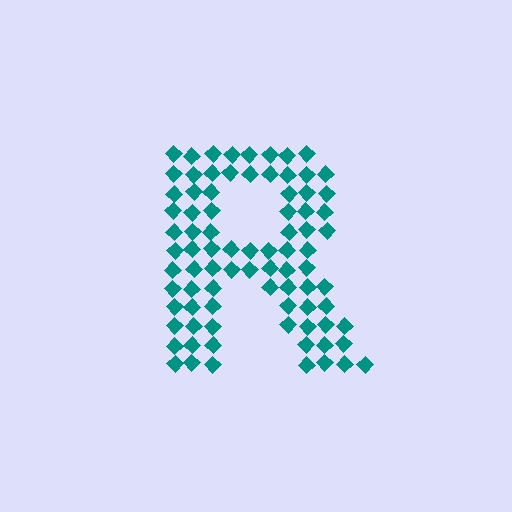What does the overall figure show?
The overall figure shows the letter R.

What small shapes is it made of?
It is made of small diamonds.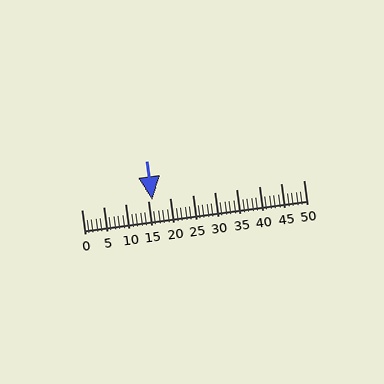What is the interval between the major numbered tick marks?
The major tick marks are spaced 5 units apart.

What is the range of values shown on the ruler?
The ruler shows values from 0 to 50.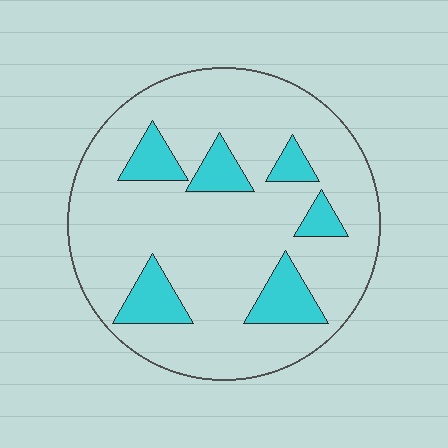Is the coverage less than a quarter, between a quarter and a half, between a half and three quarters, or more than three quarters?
Less than a quarter.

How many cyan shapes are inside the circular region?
6.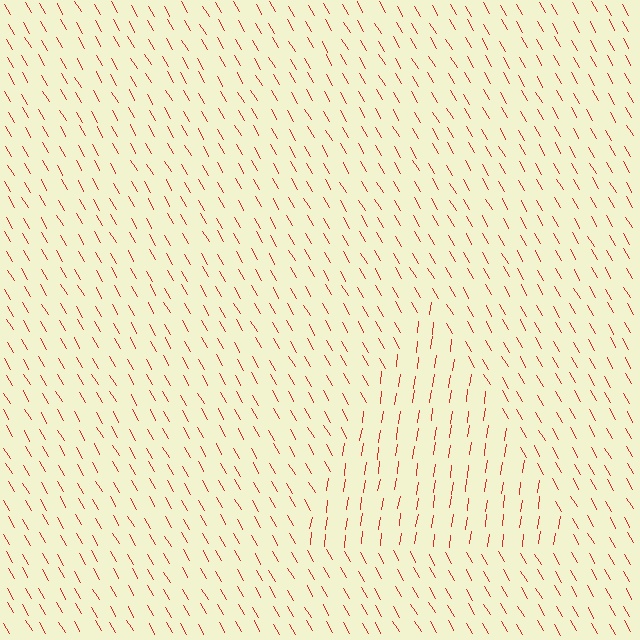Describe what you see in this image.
The image is filled with small red line segments. A triangle region in the image has lines oriented differently from the surrounding lines, creating a visible texture boundary.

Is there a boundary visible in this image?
Yes, there is a texture boundary formed by a change in line orientation.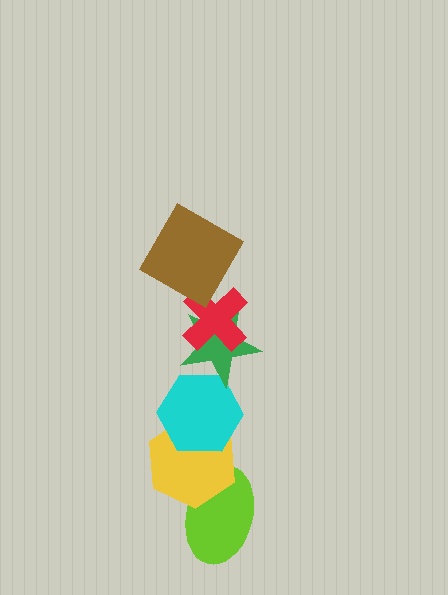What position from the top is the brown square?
The brown square is 1st from the top.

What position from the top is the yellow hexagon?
The yellow hexagon is 5th from the top.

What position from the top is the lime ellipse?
The lime ellipse is 6th from the top.